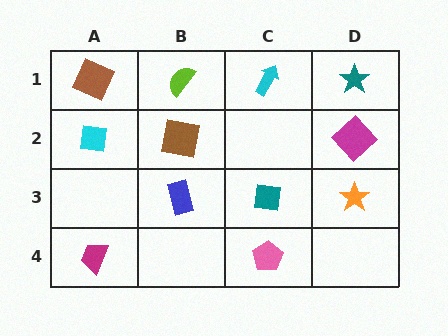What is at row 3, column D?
An orange star.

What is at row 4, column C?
A pink pentagon.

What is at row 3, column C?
A teal square.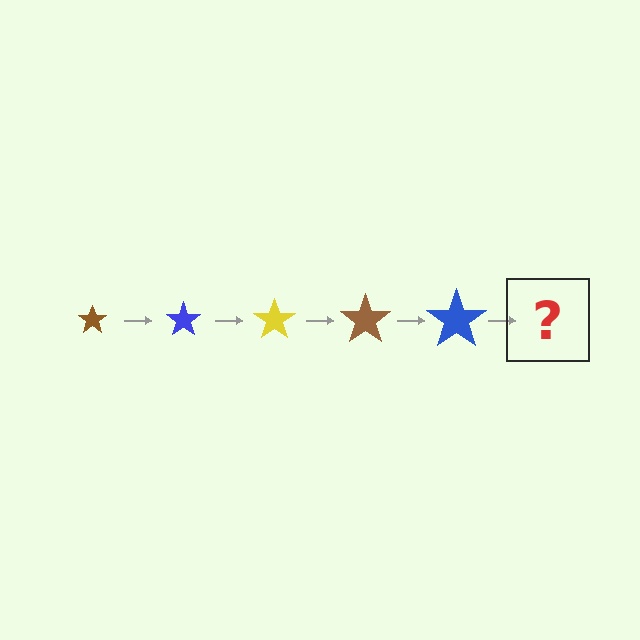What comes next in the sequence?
The next element should be a yellow star, larger than the previous one.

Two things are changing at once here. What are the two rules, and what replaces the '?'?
The two rules are that the star grows larger each step and the color cycles through brown, blue, and yellow. The '?' should be a yellow star, larger than the previous one.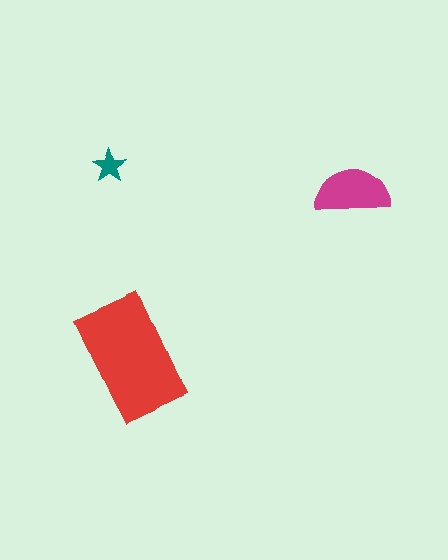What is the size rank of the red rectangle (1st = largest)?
1st.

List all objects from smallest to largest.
The teal star, the magenta semicircle, the red rectangle.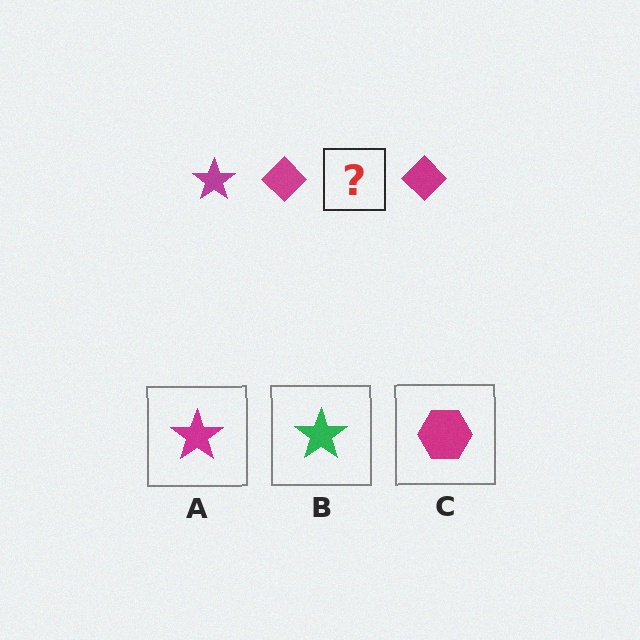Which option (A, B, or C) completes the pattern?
A.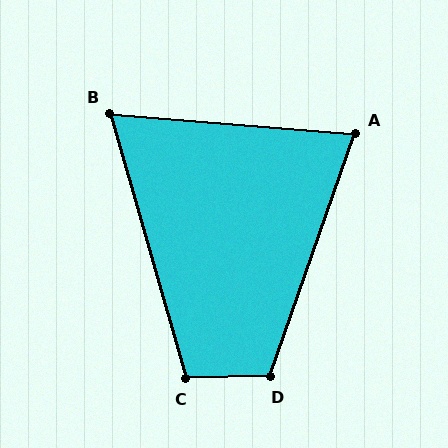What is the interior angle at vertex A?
Approximately 75 degrees (acute).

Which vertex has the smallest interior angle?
B, at approximately 69 degrees.